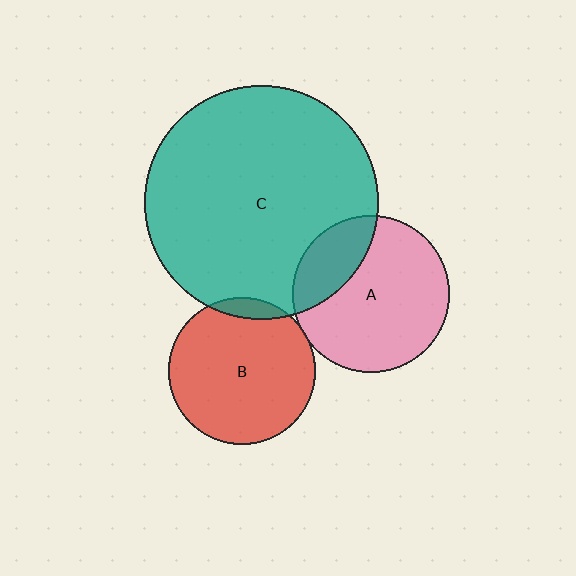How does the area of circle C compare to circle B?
Approximately 2.5 times.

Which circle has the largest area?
Circle C (teal).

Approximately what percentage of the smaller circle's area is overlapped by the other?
Approximately 25%.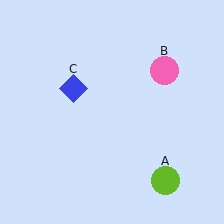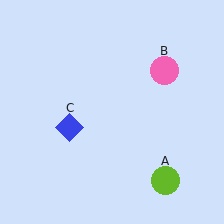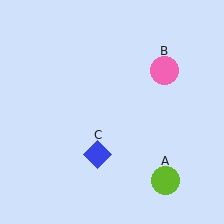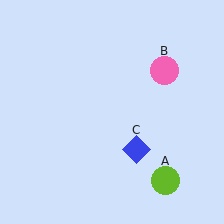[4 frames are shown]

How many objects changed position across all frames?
1 object changed position: blue diamond (object C).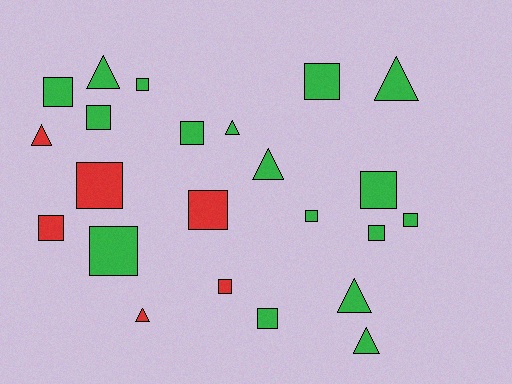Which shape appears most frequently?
Square, with 15 objects.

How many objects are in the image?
There are 23 objects.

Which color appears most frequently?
Green, with 17 objects.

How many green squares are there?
There are 11 green squares.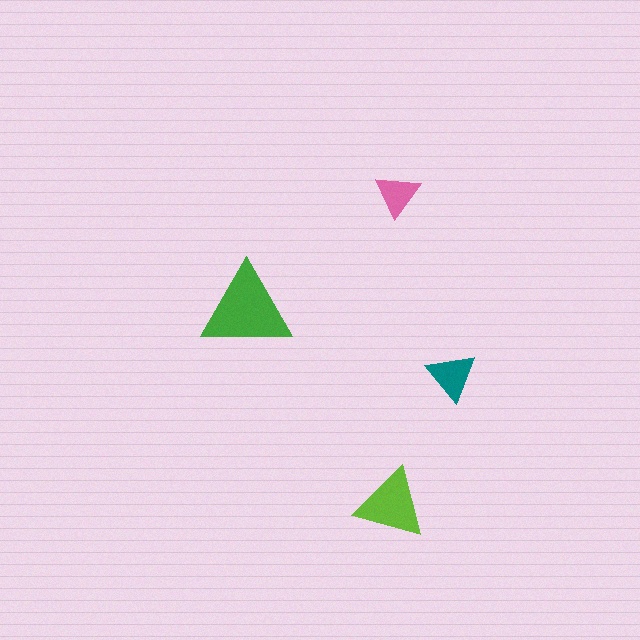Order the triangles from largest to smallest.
the green one, the lime one, the teal one, the pink one.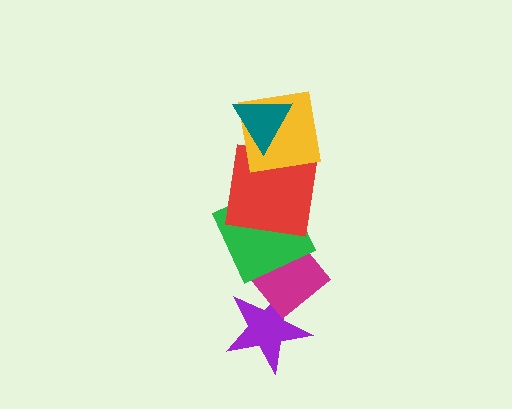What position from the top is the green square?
The green square is 4th from the top.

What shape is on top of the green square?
The red square is on top of the green square.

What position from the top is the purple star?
The purple star is 6th from the top.